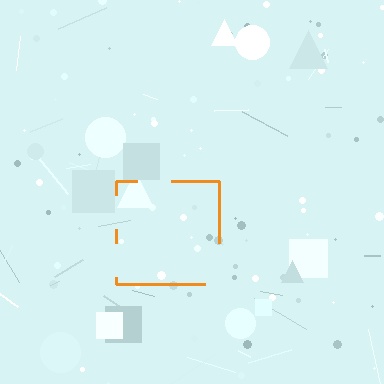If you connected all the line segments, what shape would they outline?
They would outline a square.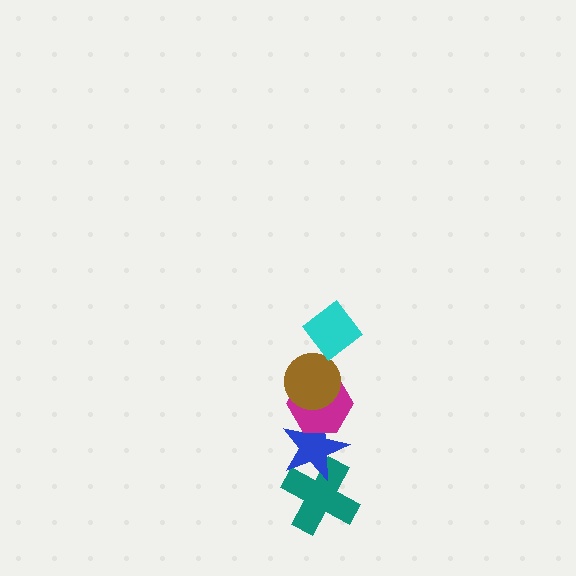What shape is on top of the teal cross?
The blue star is on top of the teal cross.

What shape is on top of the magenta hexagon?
The brown circle is on top of the magenta hexagon.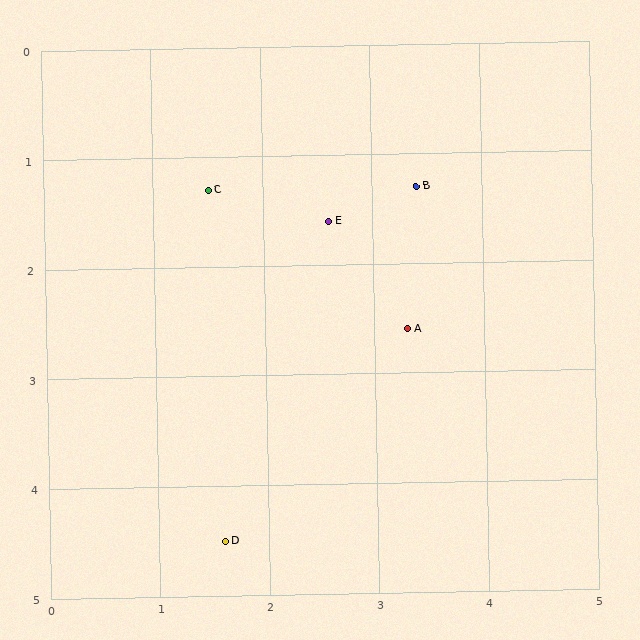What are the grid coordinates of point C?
Point C is at approximately (1.5, 1.3).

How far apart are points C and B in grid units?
Points C and B are about 1.9 grid units apart.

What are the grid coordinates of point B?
Point B is at approximately (3.4, 1.3).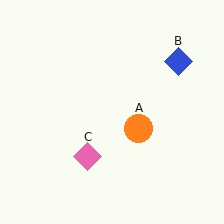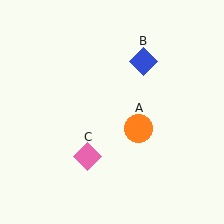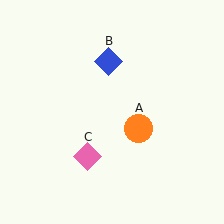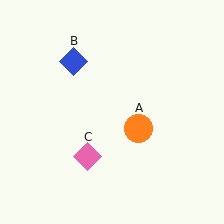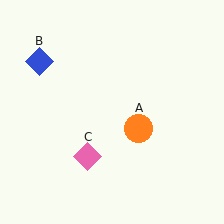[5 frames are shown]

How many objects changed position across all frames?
1 object changed position: blue diamond (object B).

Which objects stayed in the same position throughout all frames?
Orange circle (object A) and pink diamond (object C) remained stationary.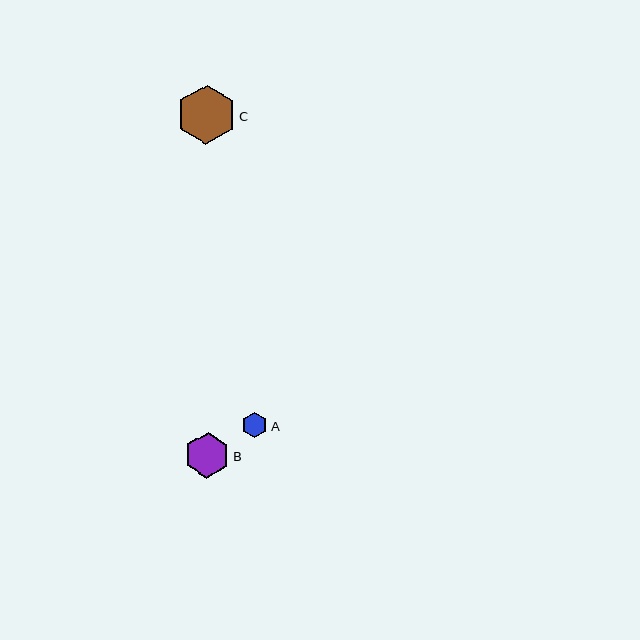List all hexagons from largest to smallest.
From largest to smallest: C, B, A.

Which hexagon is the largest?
Hexagon C is the largest with a size of approximately 59 pixels.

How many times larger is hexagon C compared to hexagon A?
Hexagon C is approximately 2.3 times the size of hexagon A.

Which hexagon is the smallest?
Hexagon A is the smallest with a size of approximately 25 pixels.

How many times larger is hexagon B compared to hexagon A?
Hexagon B is approximately 1.8 times the size of hexagon A.